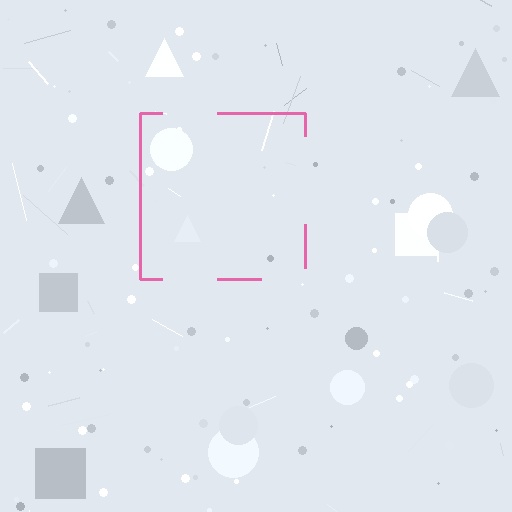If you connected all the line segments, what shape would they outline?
They would outline a square.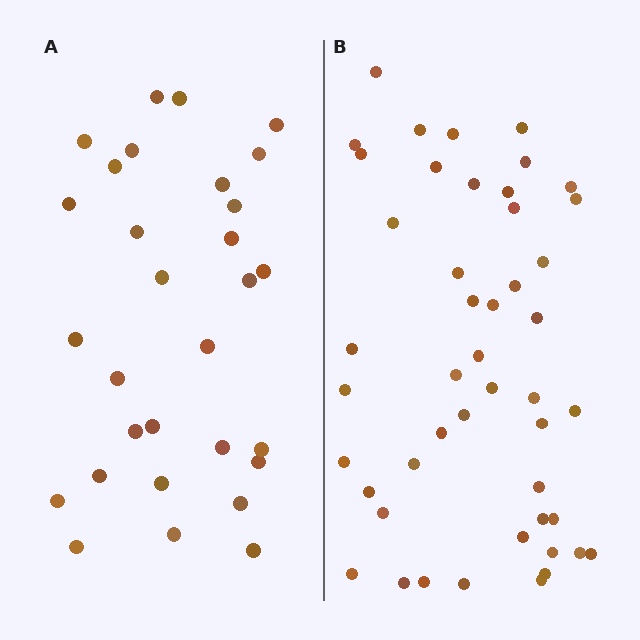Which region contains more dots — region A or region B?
Region B (the right region) has more dots.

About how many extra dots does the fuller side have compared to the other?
Region B has approximately 15 more dots than region A.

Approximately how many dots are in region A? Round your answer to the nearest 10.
About 30 dots.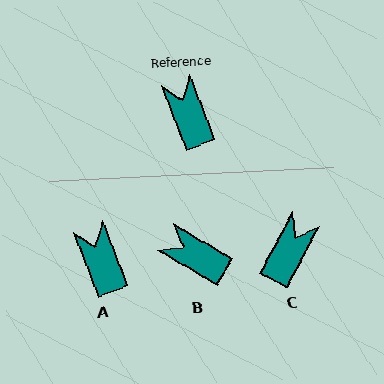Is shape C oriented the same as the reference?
No, it is off by about 49 degrees.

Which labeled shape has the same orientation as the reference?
A.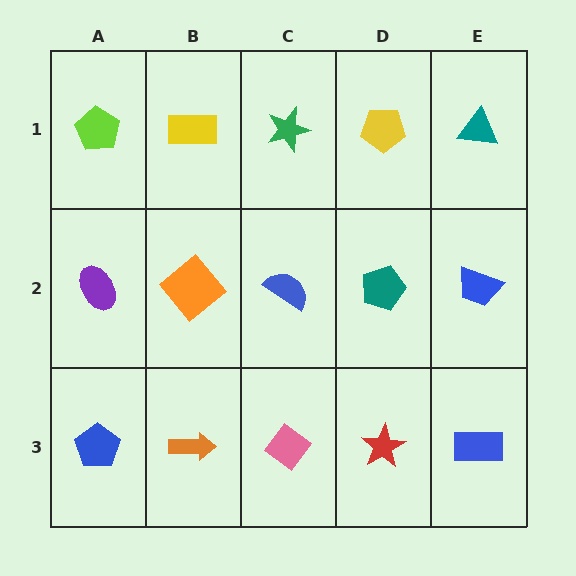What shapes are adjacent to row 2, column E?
A teal triangle (row 1, column E), a blue rectangle (row 3, column E), a teal pentagon (row 2, column D).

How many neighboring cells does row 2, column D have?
4.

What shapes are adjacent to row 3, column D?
A teal pentagon (row 2, column D), a pink diamond (row 3, column C), a blue rectangle (row 3, column E).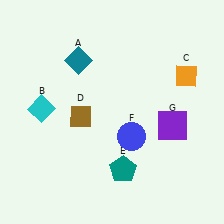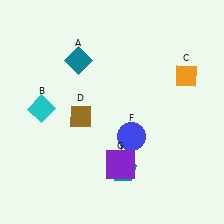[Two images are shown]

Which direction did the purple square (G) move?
The purple square (G) moved left.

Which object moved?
The purple square (G) moved left.